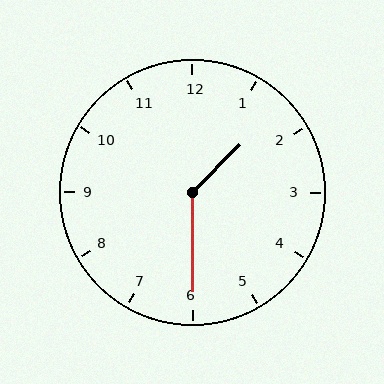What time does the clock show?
1:30.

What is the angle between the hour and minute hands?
Approximately 135 degrees.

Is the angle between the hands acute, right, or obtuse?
It is obtuse.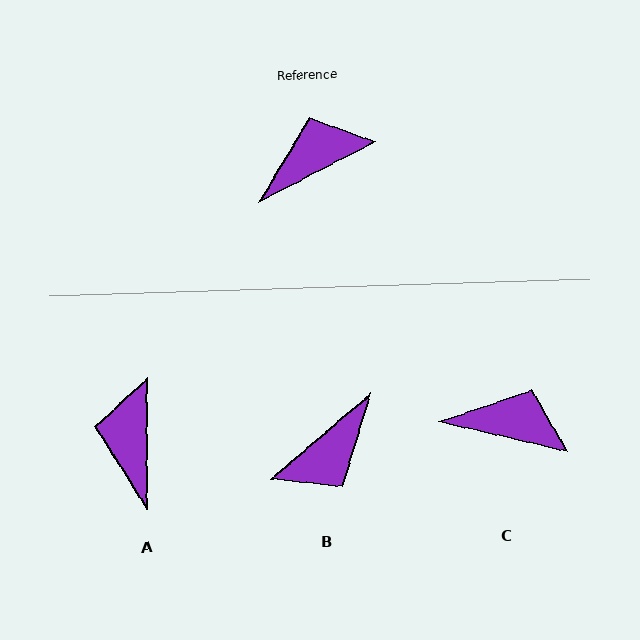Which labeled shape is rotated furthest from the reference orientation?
B, about 166 degrees away.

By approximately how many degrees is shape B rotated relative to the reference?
Approximately 166 degrees clockwise.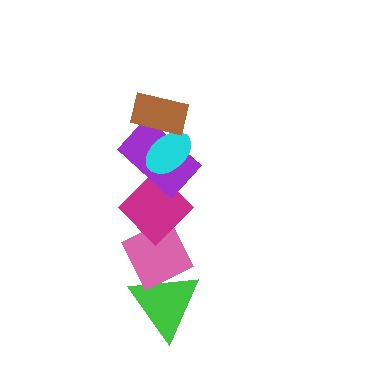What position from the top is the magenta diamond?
The magenta diamond is 4th from the top.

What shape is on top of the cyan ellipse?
The brown rectangle is on top of the cyan ellipse.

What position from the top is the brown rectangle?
The brown rectangle is 1st from the top.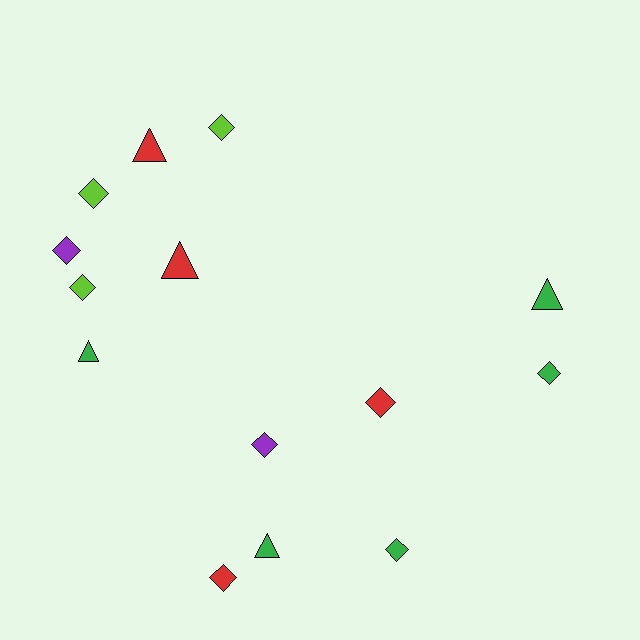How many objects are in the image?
There are 14 objects.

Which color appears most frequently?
Green, with 5 objects.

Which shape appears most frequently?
Diamond, with 9 objects.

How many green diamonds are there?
There are 2 green diamonds.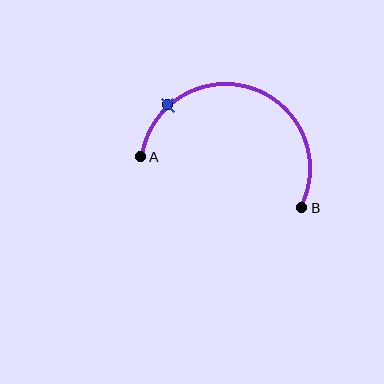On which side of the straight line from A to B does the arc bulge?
The arc bulges above the straight line connecting A and B.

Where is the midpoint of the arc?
The arc midpoint is the point on the curve farthest from the straight line joining A and B. It sits above that line.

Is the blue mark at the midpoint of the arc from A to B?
No. The blue mark lies on the arc but is closer to endpoint A. The arc midpoint would be at the point on the curve equidistant along the arc from both A and B.